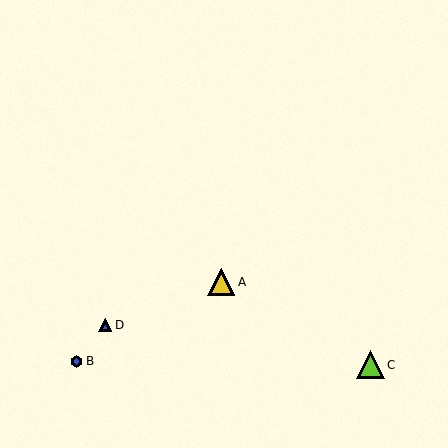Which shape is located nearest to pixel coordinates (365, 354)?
The lime triangle (labeled C) at (371, 365) is nearest to that location.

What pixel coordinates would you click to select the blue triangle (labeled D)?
Click at (105, 325) to select the blue triangle D.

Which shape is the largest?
The lime triangle (labeled C) is the largest.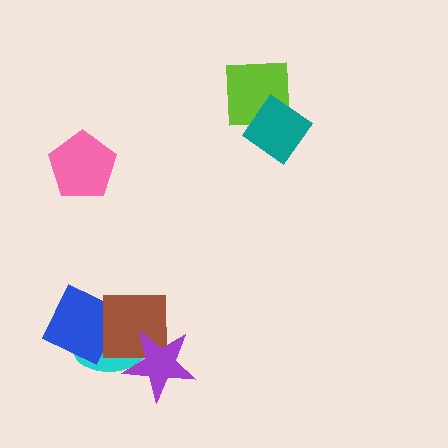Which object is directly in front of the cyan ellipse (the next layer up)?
The blue diamond is directly in front of the cyan ellipse.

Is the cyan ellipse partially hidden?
Yes, it is partially covered by another shape.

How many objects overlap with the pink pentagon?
0 objects overlap with the pink pentagon.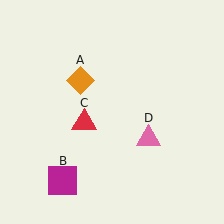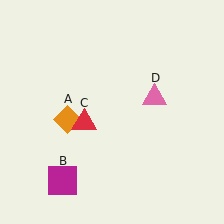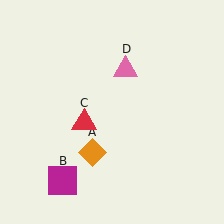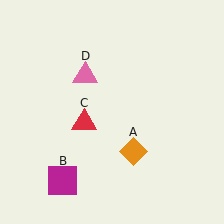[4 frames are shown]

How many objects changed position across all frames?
2 objects changed position: orange diamond (object A), pink triangle (object D).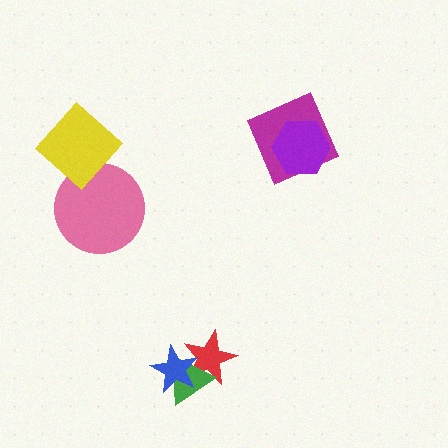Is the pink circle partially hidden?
Yes, it is partially covered by another shape.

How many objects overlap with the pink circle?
1 object overlaps with the pink circle.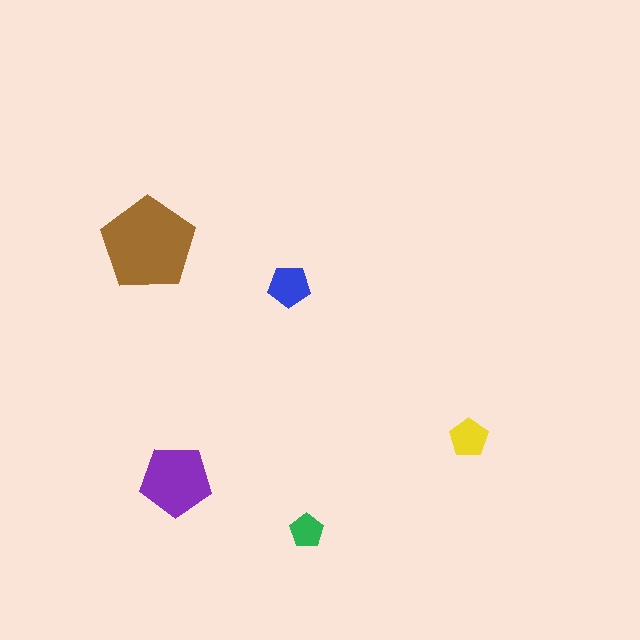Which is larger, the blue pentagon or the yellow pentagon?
The blue one.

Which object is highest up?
The brown pentagon is topmost.